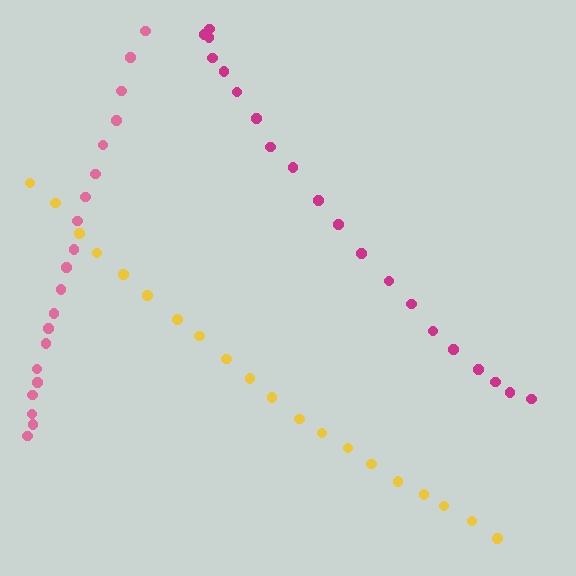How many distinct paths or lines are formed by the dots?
There are 3 distinct paths.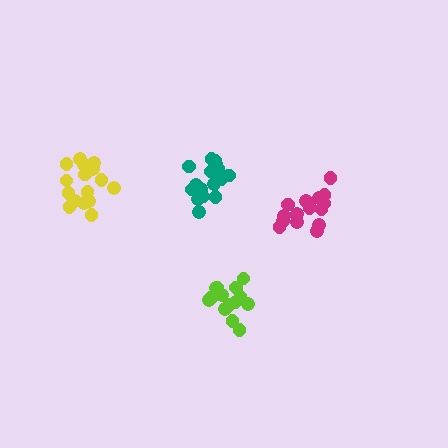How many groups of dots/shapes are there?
There are 4 groups.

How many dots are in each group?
Group 1: 16 dots, Group 2: 18 dots, Group 3: 14 dots, Group 4: 16 dots (64 total).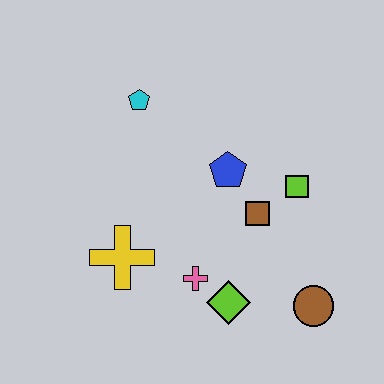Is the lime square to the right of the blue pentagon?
Yes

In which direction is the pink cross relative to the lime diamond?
The pink cross is to the left of the lime diamond.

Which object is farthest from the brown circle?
The cyan pentagon is farthest from the brown circle.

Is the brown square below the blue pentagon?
Yes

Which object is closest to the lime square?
The brown square is closest to the lime square.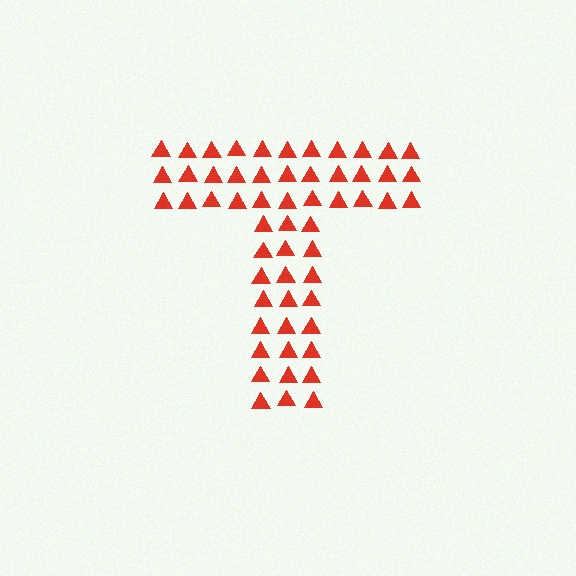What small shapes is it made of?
It is made of small triangles.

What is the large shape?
The large shape is the letter T.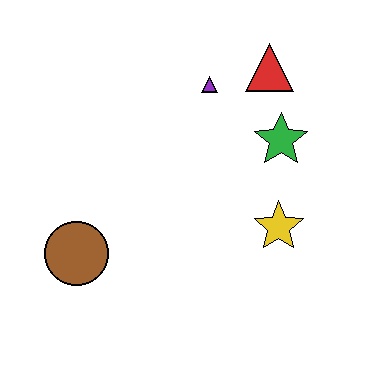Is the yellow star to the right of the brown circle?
Yes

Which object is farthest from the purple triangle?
The brown circle is farthest from the purple triangle.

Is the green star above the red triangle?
No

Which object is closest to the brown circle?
The yellow star is closest to the brown circle.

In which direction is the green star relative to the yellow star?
The green star is above the yellow star.